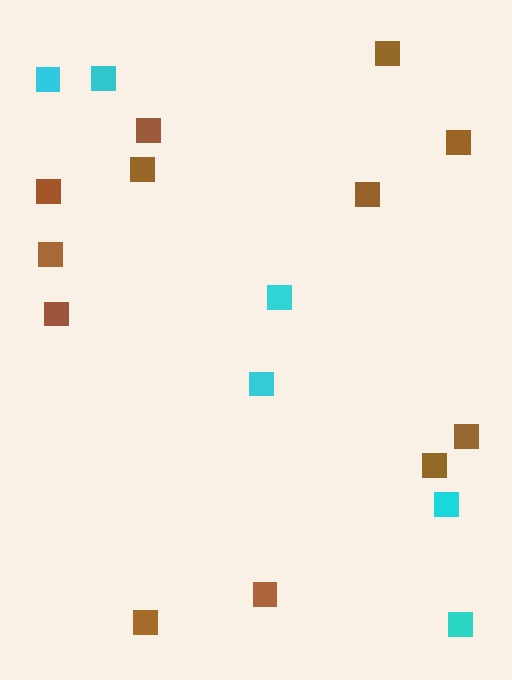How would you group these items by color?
There are 2 groups: one group of cyan squares (6) and one group of brown squares (12).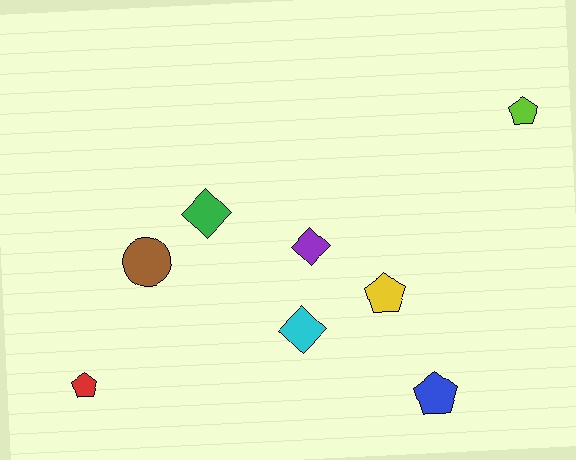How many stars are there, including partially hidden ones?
There are no stars.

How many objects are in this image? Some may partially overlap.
There are 8 objects.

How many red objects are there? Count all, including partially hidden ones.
There is 1 red object.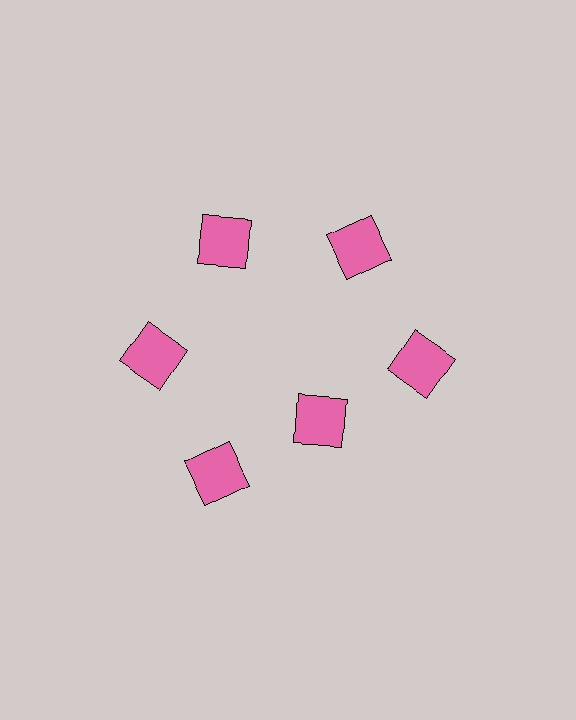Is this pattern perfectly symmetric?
No. The 6 pink squares are arranged in a ring, but one element near the 5 o'clock position is pulled inward toward the center, breaking the 6-fold rotational symmetry.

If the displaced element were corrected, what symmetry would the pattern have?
It would have 6-fold rotational symmetry — the pattern would map onto itself every 60 degrees.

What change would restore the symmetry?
The symmetry would be restored by moving it outward, back onto the ring so that all 6 squares sit at equal angles and equal distance from the center.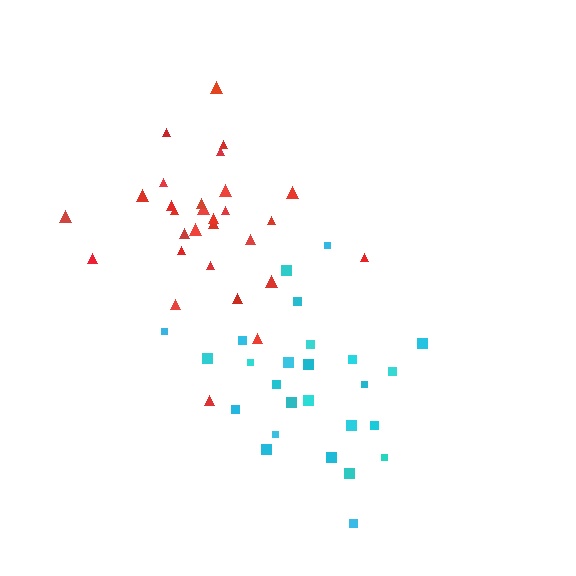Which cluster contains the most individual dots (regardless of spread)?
Red (29).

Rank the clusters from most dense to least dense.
cyan, red.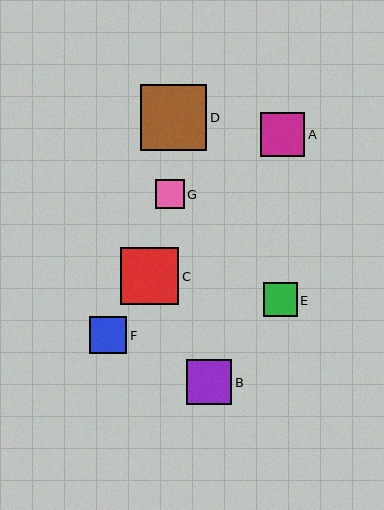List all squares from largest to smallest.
From largest to smallest: D, C, B, A, F, E, G.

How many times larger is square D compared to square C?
Square D is approximately 1.1 times the size of square C.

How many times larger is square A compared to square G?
Square A is approximately 1.5 times the size of square G.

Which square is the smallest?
Square G is the smallest with a size of approximately 29 pixels.